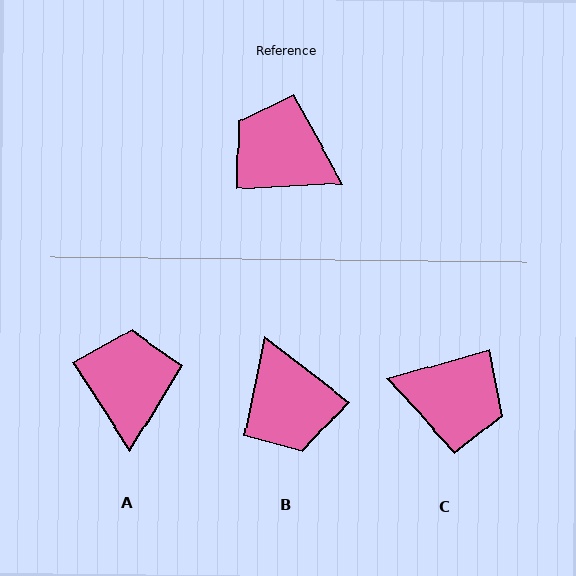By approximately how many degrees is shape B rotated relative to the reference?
Approximately 139 degrees counter-clockwise.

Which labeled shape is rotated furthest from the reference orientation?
C, about 167 degrees away.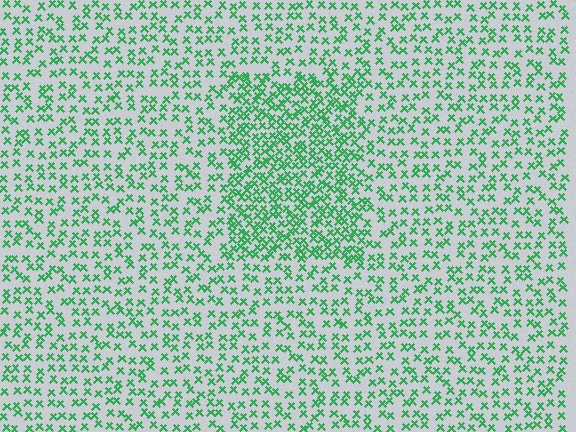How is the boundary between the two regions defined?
The boundary is defined by a change in element density (approximately 2.0x ratio). All elements are the same color, size, and shape.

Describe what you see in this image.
The image contains small green elements arranged at two different densities. A rectangle-shaped region is visible where the elements are more densely packed than the surrounding area.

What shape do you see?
I see a rectangle.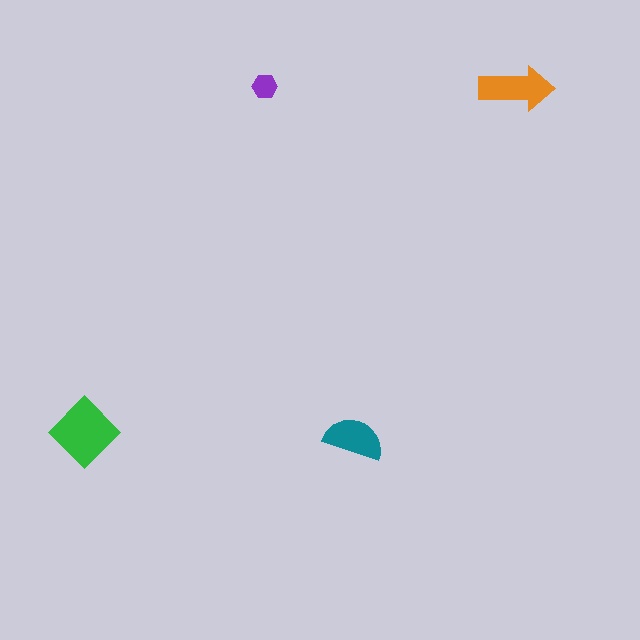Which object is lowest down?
The teal semicircle is bottommost.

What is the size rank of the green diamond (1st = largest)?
1st.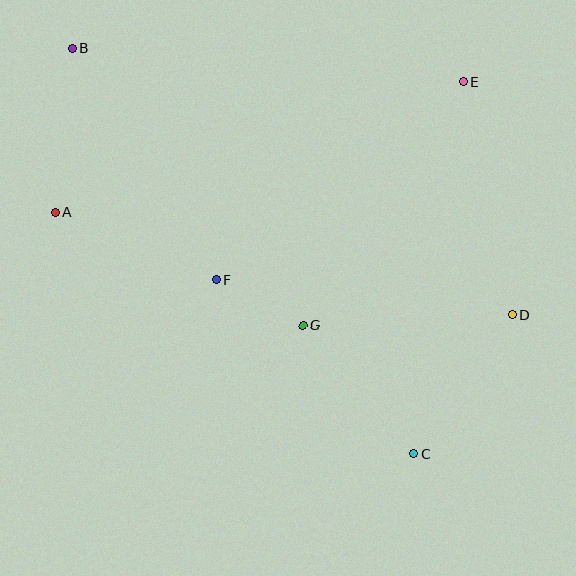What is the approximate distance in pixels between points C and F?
The distance between C and F is approximately 263 pixels.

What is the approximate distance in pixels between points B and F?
The distance between B and F is approximately 272 pixels.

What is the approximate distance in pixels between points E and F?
The distance between E and F is approximately 316 pixels.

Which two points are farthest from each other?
Points B and C are farthest from each other.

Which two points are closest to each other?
Points F and G are closest to each other.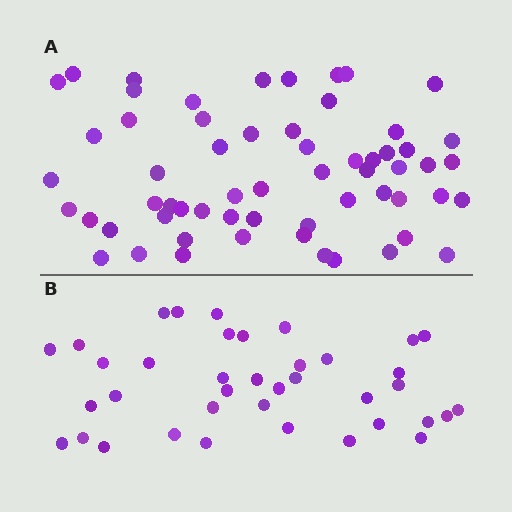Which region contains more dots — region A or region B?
Region A (the top region) has more dots.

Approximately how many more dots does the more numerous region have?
Region A has approximately 20 more dots than region B.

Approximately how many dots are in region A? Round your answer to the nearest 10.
About 60 dots.